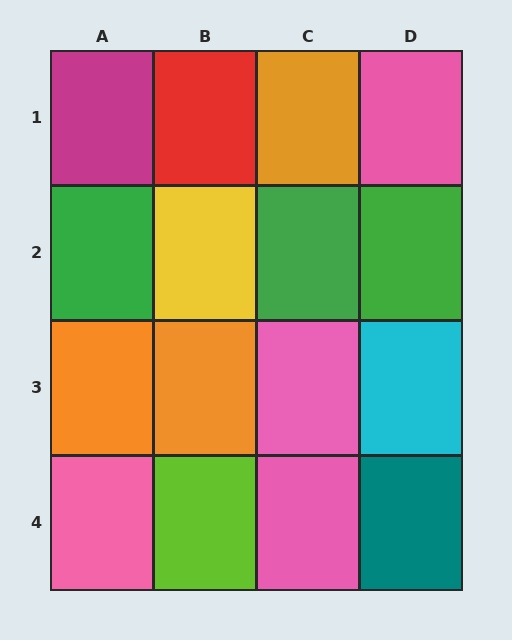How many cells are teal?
1 cell is teal.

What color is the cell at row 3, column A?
Orange.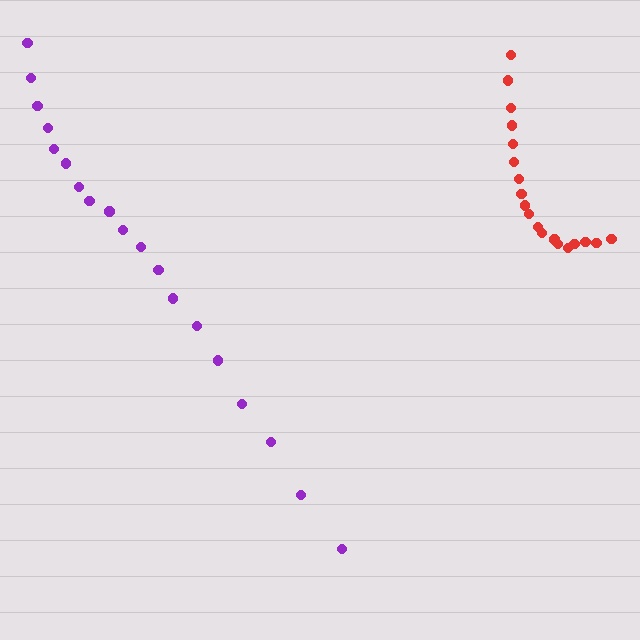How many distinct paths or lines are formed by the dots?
There are 2 distinct paths.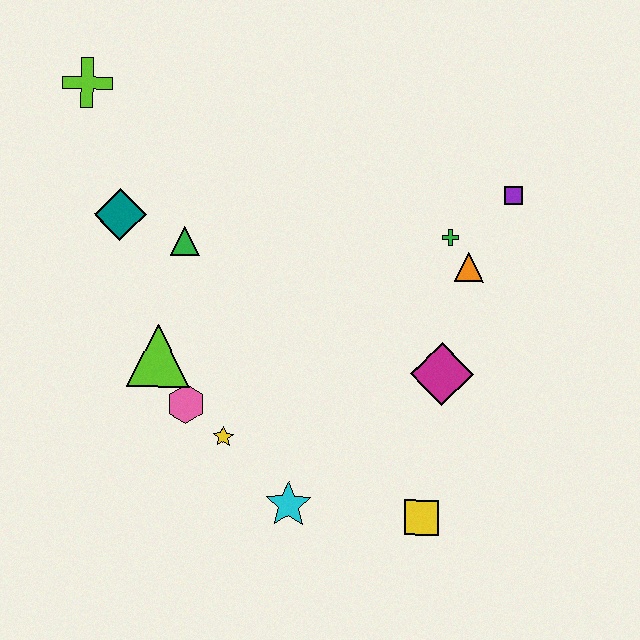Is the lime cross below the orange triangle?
No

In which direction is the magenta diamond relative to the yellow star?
The magenta diamond is to the right of the yellow star.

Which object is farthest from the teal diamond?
The yellow square is farthest from the teal diamond.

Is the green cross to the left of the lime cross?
No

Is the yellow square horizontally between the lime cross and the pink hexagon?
No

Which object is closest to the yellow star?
The pink hexagon is closest to the yellow star.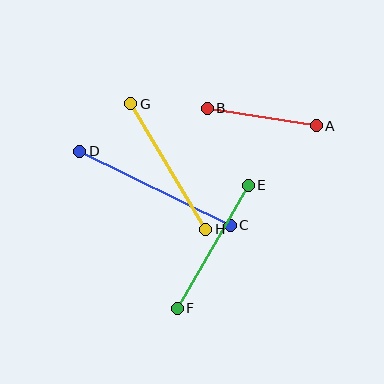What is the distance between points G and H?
The distance is approximately 146 pixels.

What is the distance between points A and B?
The distance is approximately 111 pixels.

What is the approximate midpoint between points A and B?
The midpoint is at approximately (262, 117) pixels.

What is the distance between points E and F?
The distance is approximately 142 pixels.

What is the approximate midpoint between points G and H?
The midpoint is at approximately (168, 166) pixels.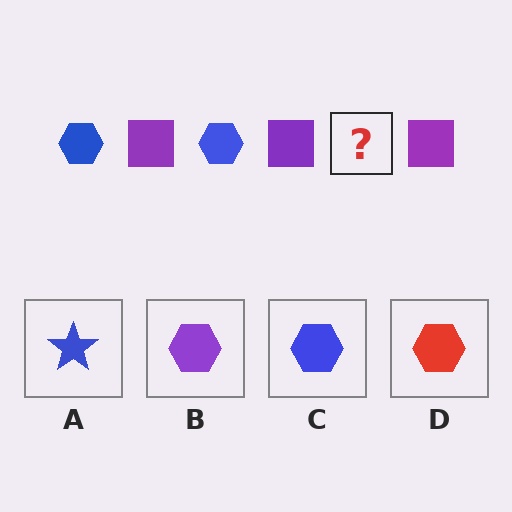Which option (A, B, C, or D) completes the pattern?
C.